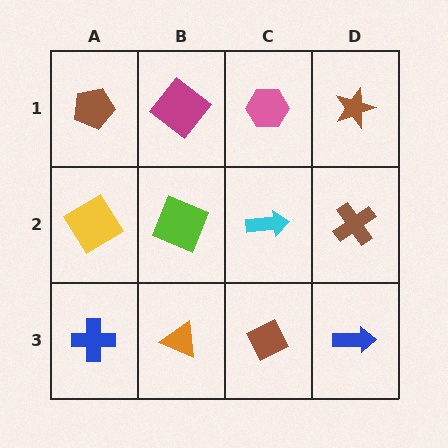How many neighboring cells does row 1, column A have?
2.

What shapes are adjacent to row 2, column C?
A pink hexagon (row 1, column C), a brown diamond (row 3, column C), a lime square (row 2, column B), a brown cross (row 2, column D).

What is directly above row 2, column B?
A magenta diamond.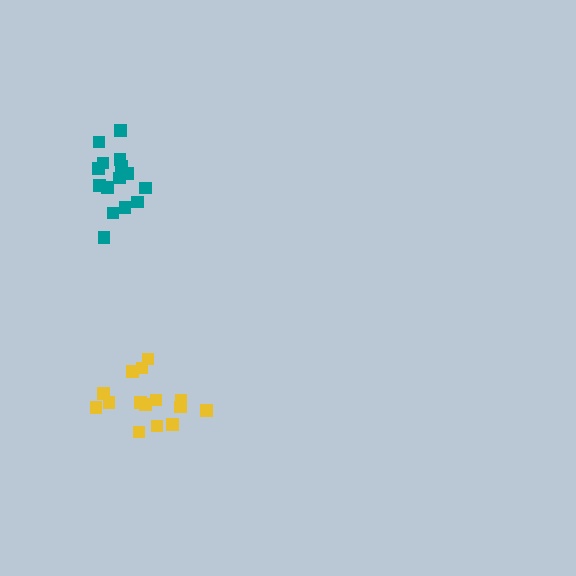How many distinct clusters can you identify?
There are 2 distinct clusters.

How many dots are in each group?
Group 1: 15 dots, Group 2: 15 dots (30 total).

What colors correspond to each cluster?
The clusters are colored: yellow, teal.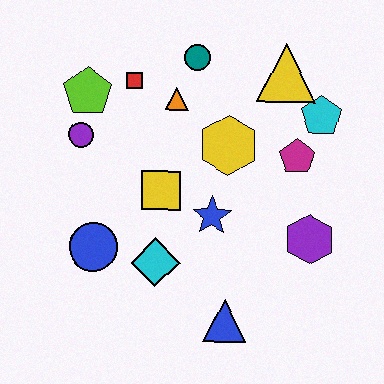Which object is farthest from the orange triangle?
The blue triangle is farthest from the orange triangle.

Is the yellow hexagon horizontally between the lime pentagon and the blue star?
No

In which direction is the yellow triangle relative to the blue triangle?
The yellow triangle is above the blue triangle.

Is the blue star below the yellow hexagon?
Yes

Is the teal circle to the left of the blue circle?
No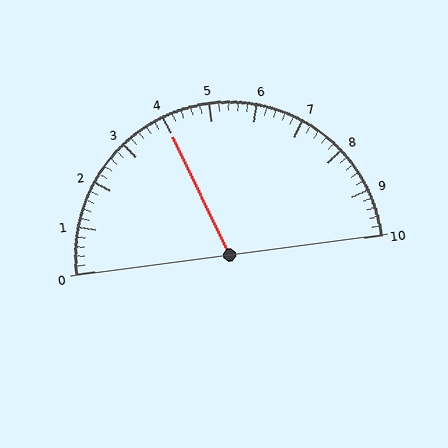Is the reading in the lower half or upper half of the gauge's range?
The reading is in the lower half of the range (0 to 10).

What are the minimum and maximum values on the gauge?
The gauge ranges from 0 to 10.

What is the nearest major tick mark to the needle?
The nearest major tick mark is 4.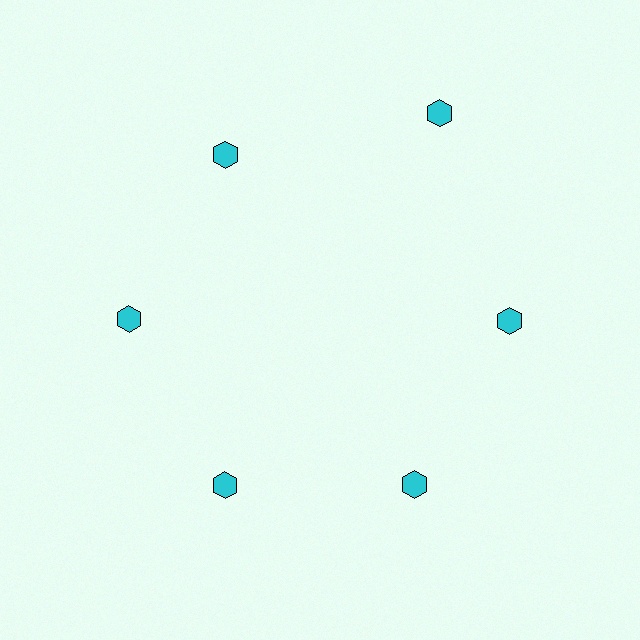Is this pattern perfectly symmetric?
No. The 6 cyan hexagons are arranged in a ring, but one element near the 1 o'clock position is pushed outward from the center, breaking the 6-fold rotational symmetry.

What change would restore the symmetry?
The symmetry would be restored by moving it inward, back onto the ring so that all 6 hexagons sit at equal angles and equal distance from the center.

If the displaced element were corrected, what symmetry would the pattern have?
It would have 6-fold rotational symmetry — the pattern would map onto itself every 60 degrees.